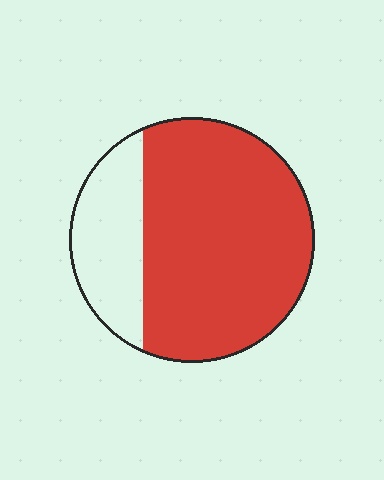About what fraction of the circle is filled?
About three quarters (3/4).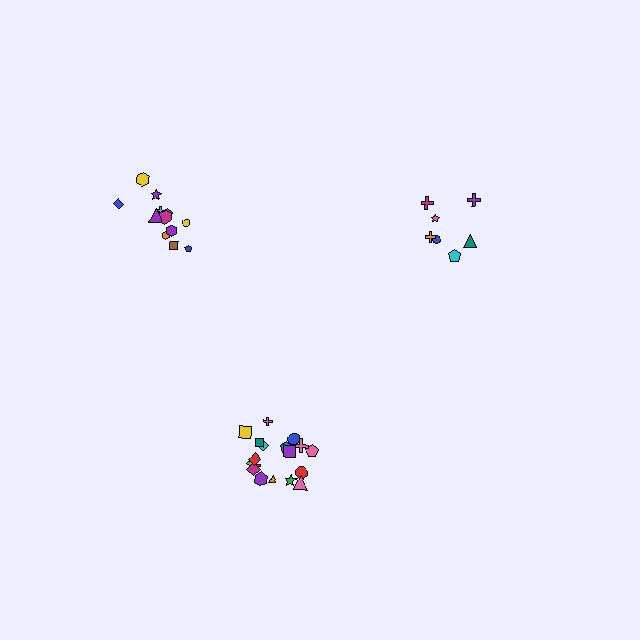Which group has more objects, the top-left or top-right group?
The top-left group.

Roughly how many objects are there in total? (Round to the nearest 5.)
Roughly 35 objects in total.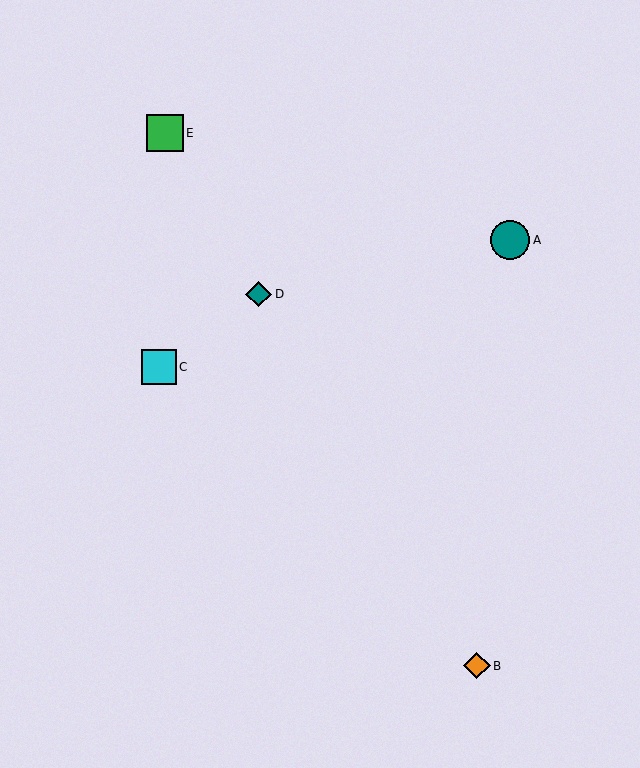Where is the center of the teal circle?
The center of the teal circle is at (510, 240).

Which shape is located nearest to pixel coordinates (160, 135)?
The green square (labeled E) at (165, 133) is nearest to that location.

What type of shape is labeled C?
Shape C is a cyan square.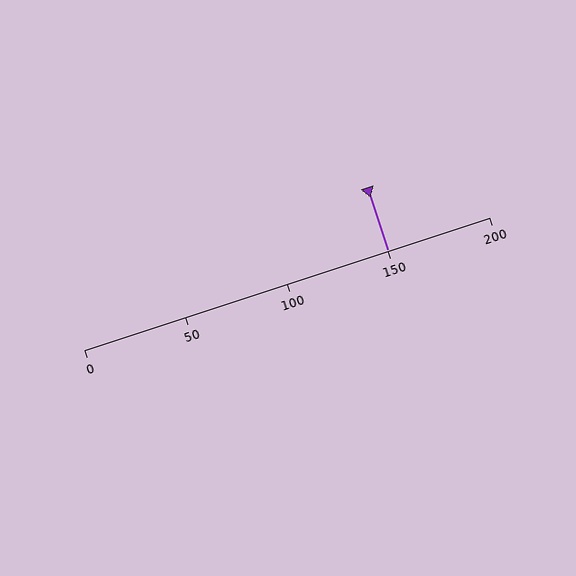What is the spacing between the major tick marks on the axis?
The major ticks are spaced 50 apart.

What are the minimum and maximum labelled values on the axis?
The axis runs from 0 to 200.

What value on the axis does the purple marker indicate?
The marker indicates approximately 150.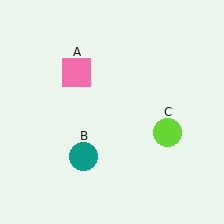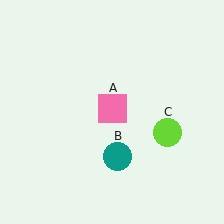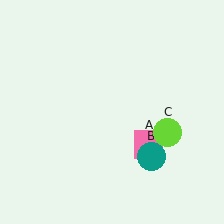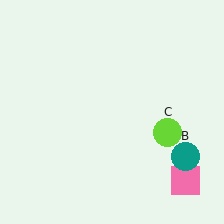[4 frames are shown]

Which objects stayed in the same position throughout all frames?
Lime circle (object C) remained stationary.